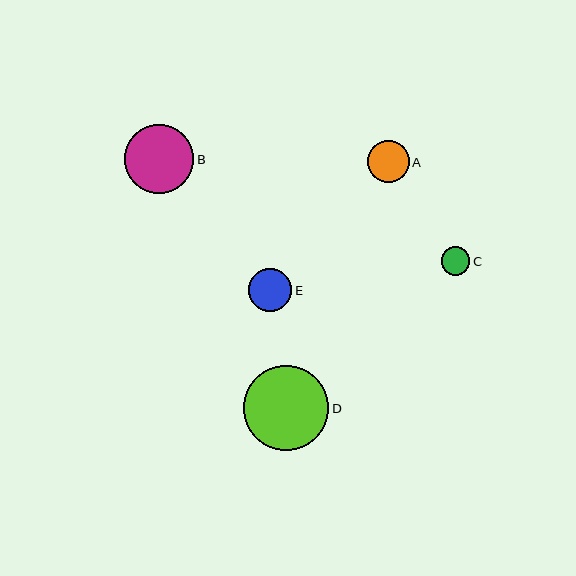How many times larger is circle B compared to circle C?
Circle B is approximately 2.4 times the size of circle C.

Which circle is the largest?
Circle D is the largest with a size of approximately 85 pixels.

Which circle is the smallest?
Circle C is the smallest with a size of approximately 29 pixels.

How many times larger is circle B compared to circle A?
Circle B is approximately 1.7 times the size of circle A.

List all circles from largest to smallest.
From largest to smallest: D, B, E, A, C.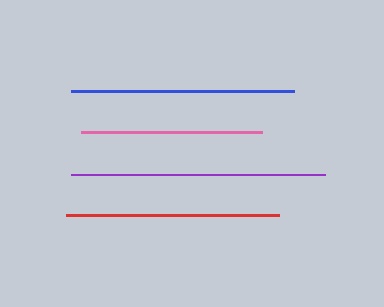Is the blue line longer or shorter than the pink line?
The blue line is longer than the pink line.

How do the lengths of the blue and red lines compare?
The blue and red lines are approximately the same length.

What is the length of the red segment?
The red segment is approximately 213 pixels long.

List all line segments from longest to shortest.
From longest to shortest: purple, blue, red, pink.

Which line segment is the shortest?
The pink line is the shortest at approximately 181 pixels.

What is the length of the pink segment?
The pink segment is approximately 181 pixels long.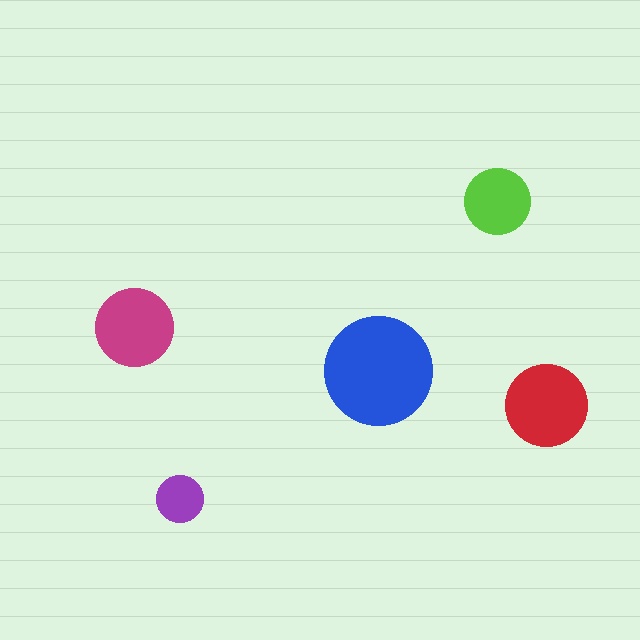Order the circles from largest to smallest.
the blue one, the red one, the magenta one, the lime one, the purple one.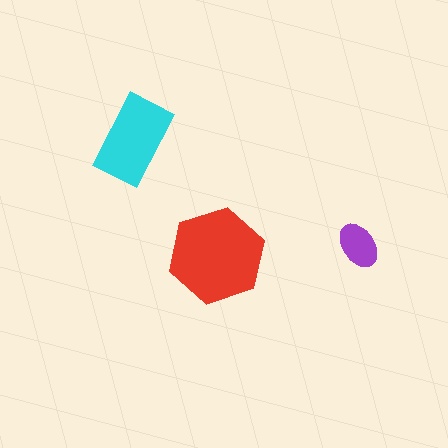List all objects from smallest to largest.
The purple ellipse, the cyan rectangle, the red hexagon.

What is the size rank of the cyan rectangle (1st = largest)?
2nd.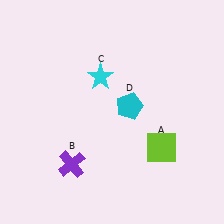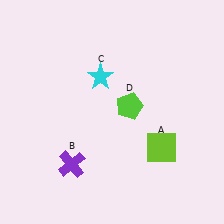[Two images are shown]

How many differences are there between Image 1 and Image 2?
There is 1 difference between the two images.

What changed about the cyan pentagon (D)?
In Image 1, D is cyan. In Image 2, it changed to lime.